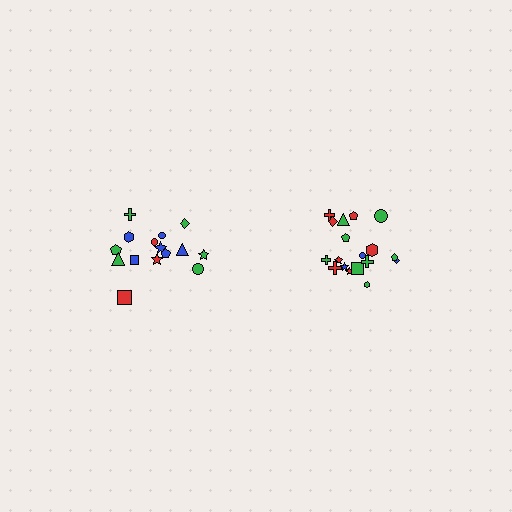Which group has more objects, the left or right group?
The right group.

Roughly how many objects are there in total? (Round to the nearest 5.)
Roughly 35 objects in total.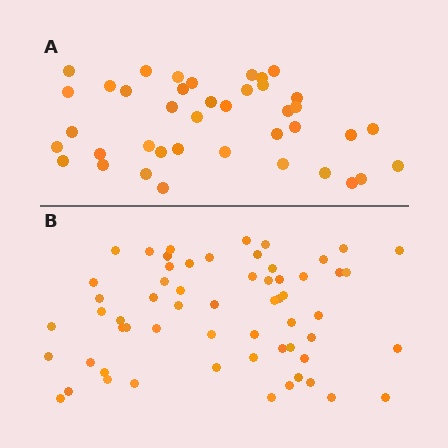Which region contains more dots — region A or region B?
Region B (the bottom region) has more dots.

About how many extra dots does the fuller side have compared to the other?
Region B has approximately 20 more dots than region A.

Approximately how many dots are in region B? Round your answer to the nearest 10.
About 60 dots.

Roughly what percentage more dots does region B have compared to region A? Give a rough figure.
About 50% more.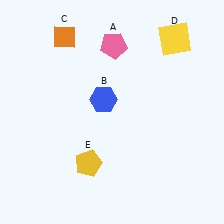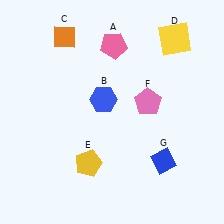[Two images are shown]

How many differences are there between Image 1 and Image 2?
There are 2 differences between the two images.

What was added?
A pink pentagon (F), a blue diamond (G) were added in Image 2.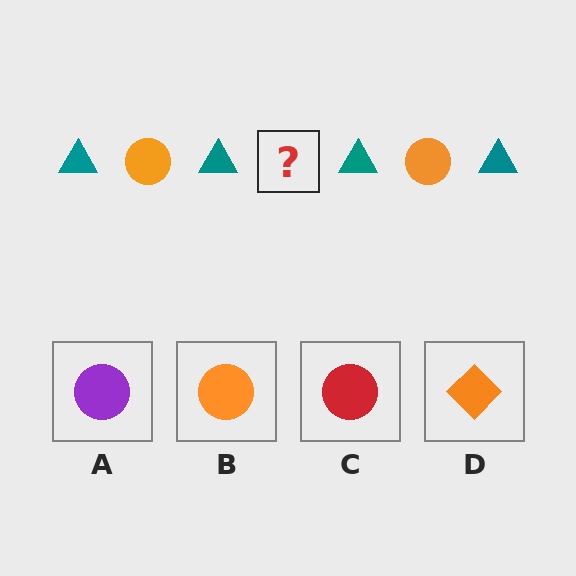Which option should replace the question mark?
Option B.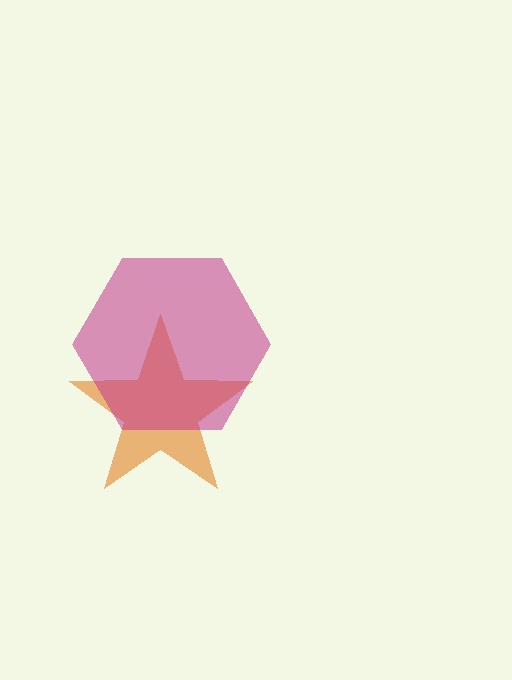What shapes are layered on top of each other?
The layered shapes are: an orange star, a magenta hexagon.